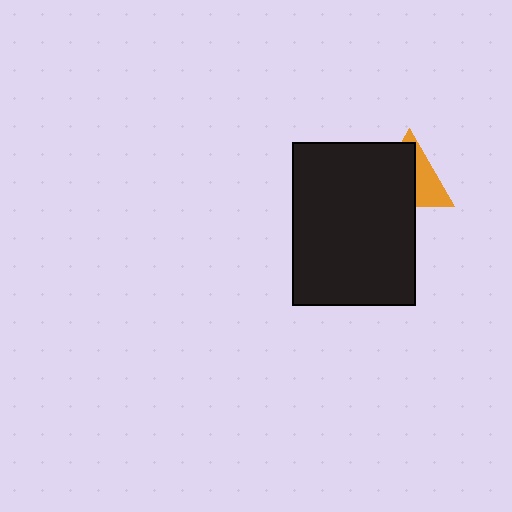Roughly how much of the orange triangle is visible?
A small part of it is visible (roughly 41%).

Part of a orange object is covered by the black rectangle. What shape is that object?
It is a triangle.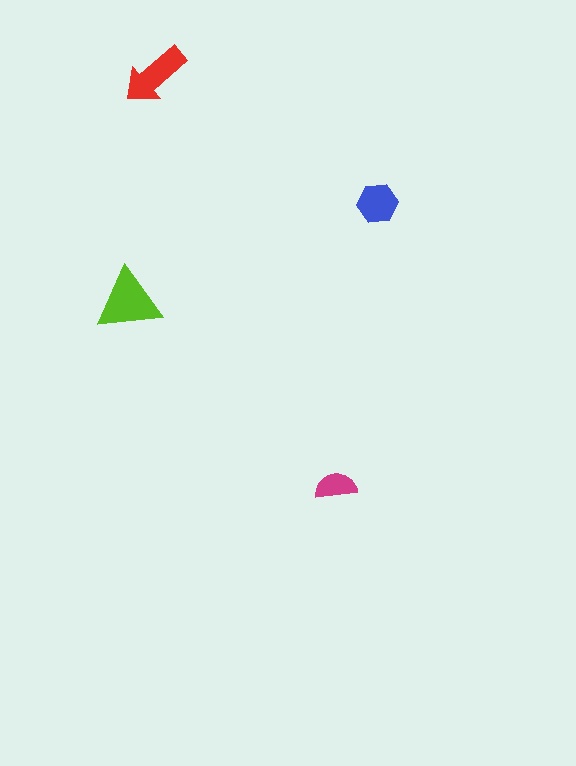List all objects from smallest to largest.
The magenta semicircle, the blue hexagon, the red arrow, the lime triangle.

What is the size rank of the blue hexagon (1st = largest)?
3rd.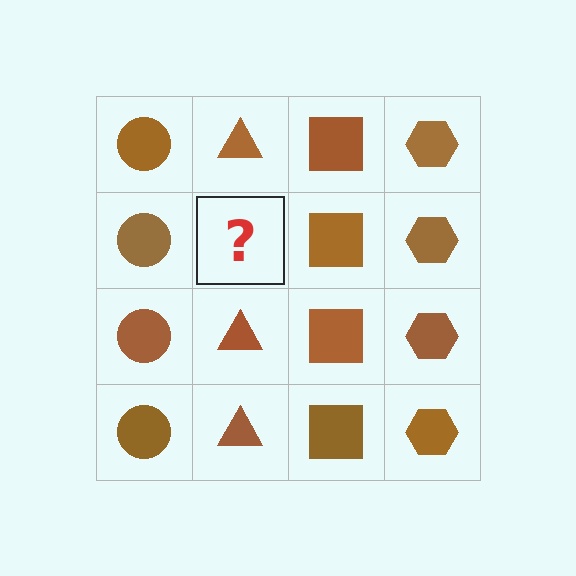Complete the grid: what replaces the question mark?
The question mark should be replaced with a brown triangle.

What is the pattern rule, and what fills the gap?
The rule is that each column has a consistent shape. The gap should be filled with a brown triangle.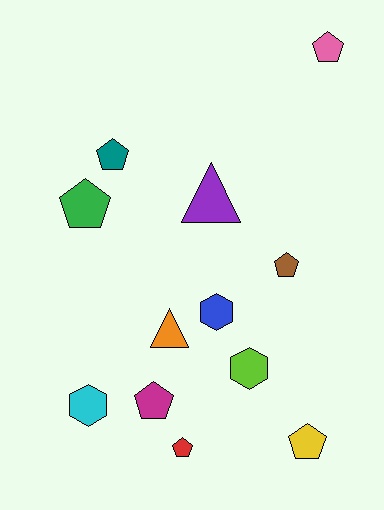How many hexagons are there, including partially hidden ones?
There are 3 hexagons.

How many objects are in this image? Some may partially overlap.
There are 12 objects.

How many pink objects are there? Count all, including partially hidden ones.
There is 1 pink object.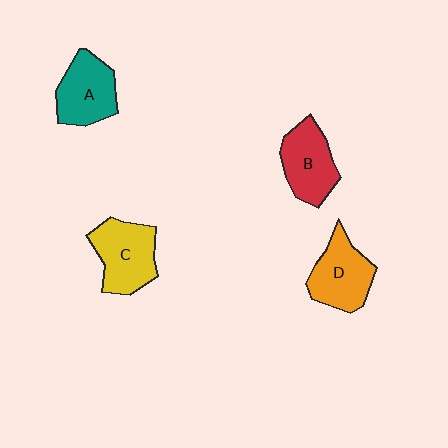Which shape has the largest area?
Shape C (yellow).